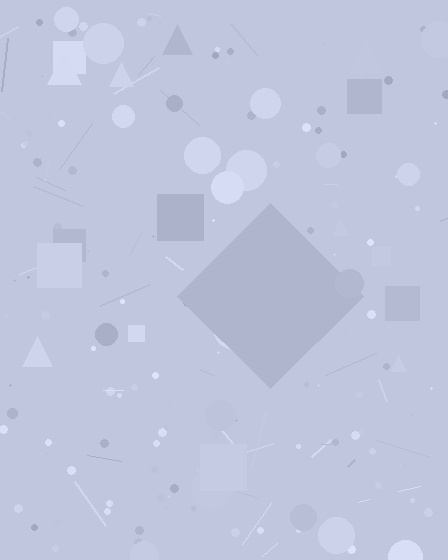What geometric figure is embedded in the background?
A diamond is embedded in the background.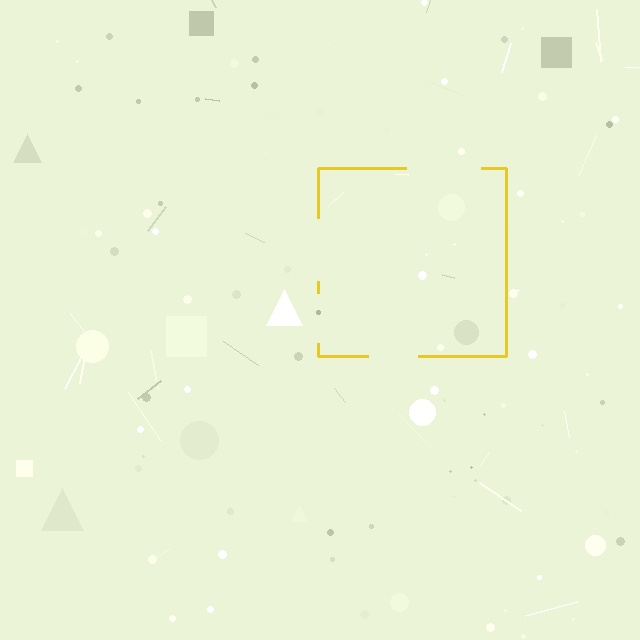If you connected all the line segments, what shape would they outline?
They would outline a square.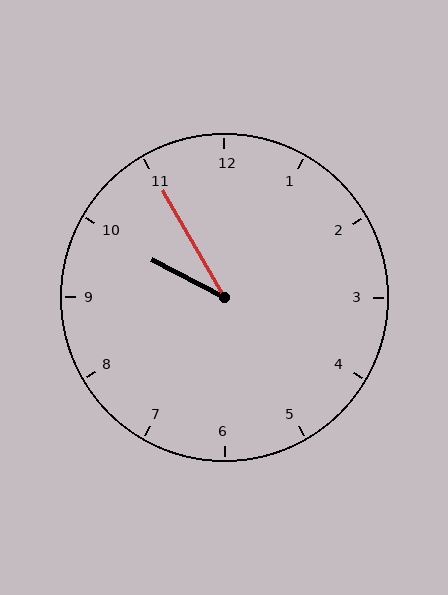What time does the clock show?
9:55.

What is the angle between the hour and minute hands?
Approximately 32 degrees.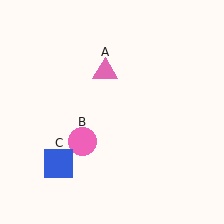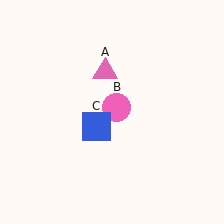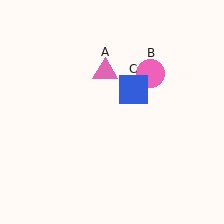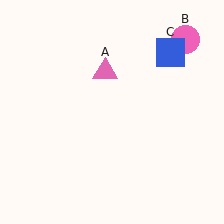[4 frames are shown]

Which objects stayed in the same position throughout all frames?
Pink triangle (object A) remained stationary.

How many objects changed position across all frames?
2 objects changed position: pink circle (object B), blue square (object C).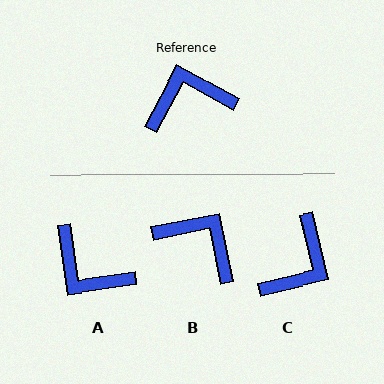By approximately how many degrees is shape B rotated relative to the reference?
Approximately 50 degrees clockwise.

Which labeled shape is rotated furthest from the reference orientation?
C, about 138 degrees away.